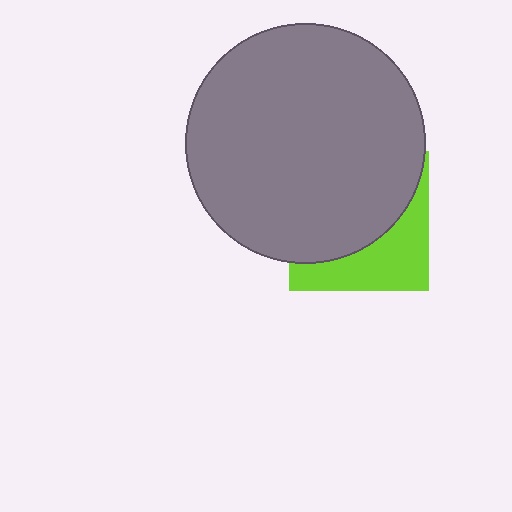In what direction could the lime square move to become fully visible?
The lime square could move down. That would shift it out from behind the gray circle entirely.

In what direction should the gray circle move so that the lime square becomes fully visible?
The gray circle should move up. That is the shortest direction to clear the overlap and leave the lime square fully visible.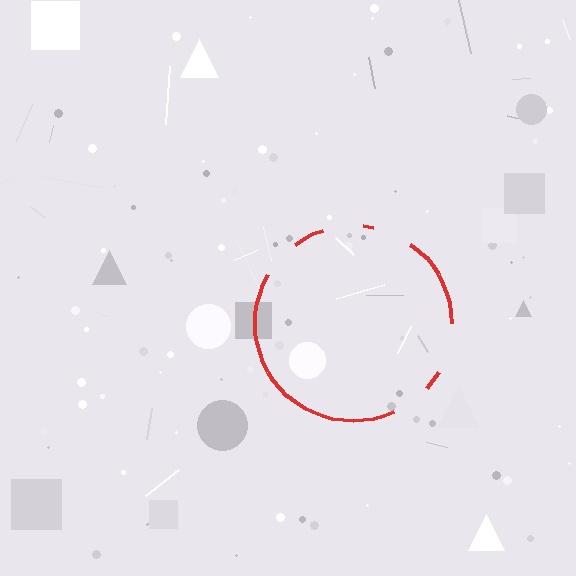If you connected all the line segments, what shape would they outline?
They would outline a circle.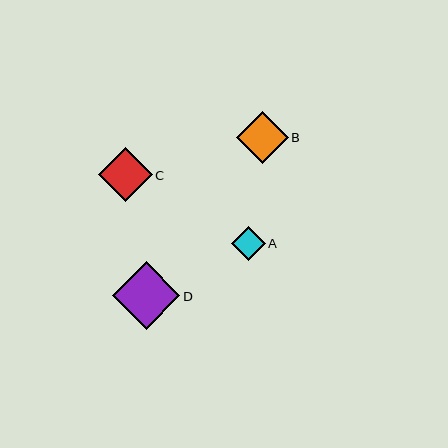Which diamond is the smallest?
Diamond A is the smallest with a size of approximately 33 pixels.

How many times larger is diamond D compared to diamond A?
Diamond D is approximately 2.0 times the size of diamond A.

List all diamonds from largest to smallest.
From largest to smallest: D, C, B, A.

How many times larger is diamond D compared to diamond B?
Diamond D is approximately 1.3 times the size of diamond B.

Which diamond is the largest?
Diamond D is the largest with a size of approximately 67 pixels.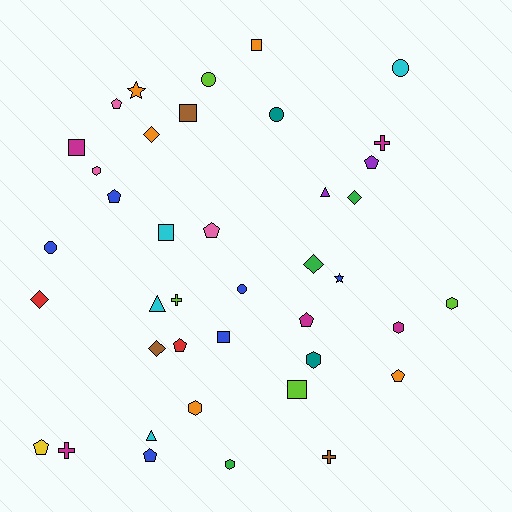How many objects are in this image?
There are 40 objects.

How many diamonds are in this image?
There are 5 diamonds.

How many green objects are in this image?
There are 3 green objects.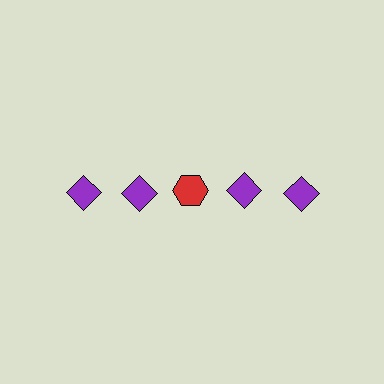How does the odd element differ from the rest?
It differs in both color (red instead of purple) and shape (hexagon instead of diamond).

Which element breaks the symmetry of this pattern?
The red hexagon in the top row, center column breaks the symmetry. All other shapes are purple diamonds.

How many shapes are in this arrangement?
There are 5 shapes arranged in a grid pattern.